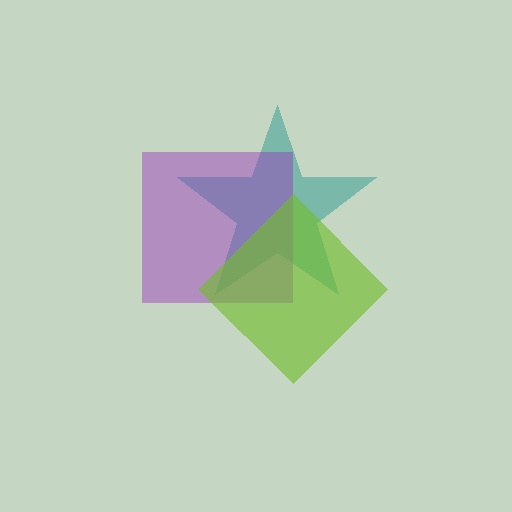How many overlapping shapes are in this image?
There are 3 overlapping shapes in the image.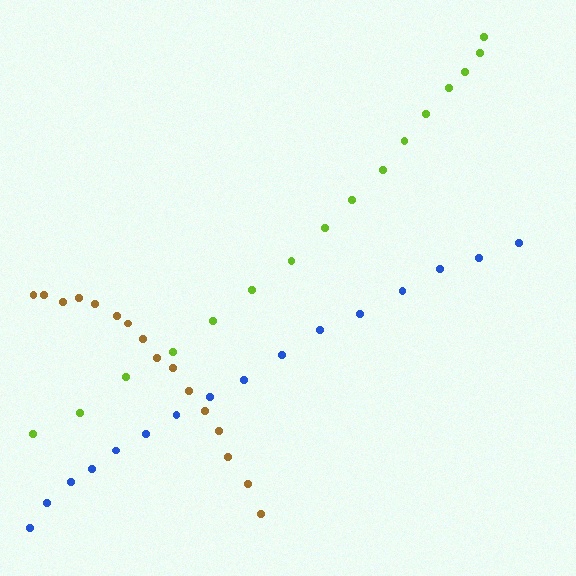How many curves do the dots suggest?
There are 3 distinct paths.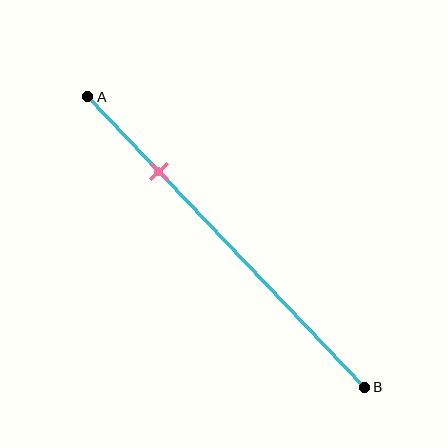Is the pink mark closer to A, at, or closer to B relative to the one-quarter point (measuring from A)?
The pink mark is approximately at the one-quarter point of segment AB.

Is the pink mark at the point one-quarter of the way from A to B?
Yes, the mark is approximately at the one-quarter point.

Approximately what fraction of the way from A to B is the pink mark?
The pink mark is approximately 25% of the way from A to B.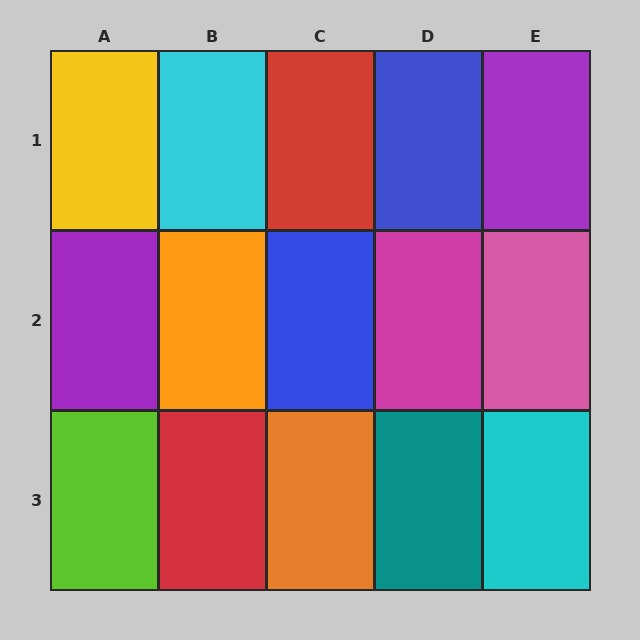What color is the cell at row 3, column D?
Teal.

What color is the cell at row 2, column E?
Pink.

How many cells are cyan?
2 cells are cyan.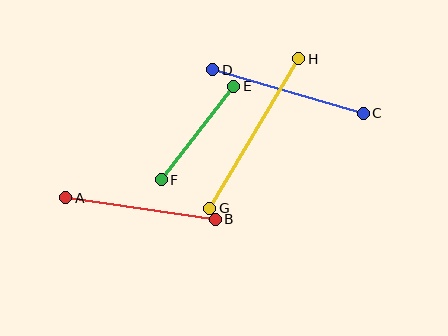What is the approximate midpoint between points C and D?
The midpoint is at approximately (288, 92) pixels.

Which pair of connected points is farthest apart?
Points G and H are farthest apart.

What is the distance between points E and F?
The distance is approximately 118 pixels.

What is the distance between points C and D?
The distance is approximately 157 pixels.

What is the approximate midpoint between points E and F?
The midpoint is at approximately (198, 133) pixels.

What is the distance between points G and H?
The distance is approximately 174 pixels.